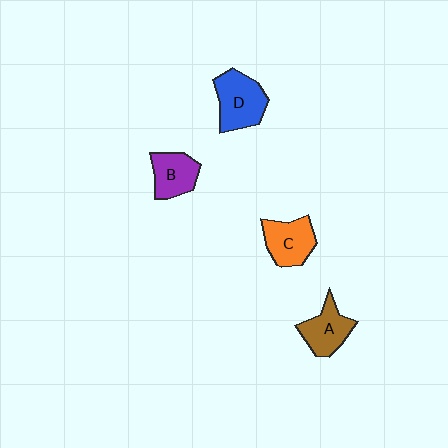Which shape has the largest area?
Shape D (blue).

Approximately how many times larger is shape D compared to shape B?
Approximately 1.3 times.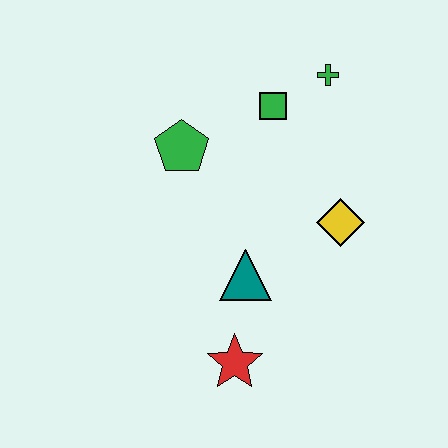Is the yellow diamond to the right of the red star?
Yes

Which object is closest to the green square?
The green cross is closest to the green square.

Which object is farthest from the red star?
The green cross is farthest from the red star.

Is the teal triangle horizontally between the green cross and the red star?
Yes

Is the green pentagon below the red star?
No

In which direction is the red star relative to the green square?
The red star is below the green square.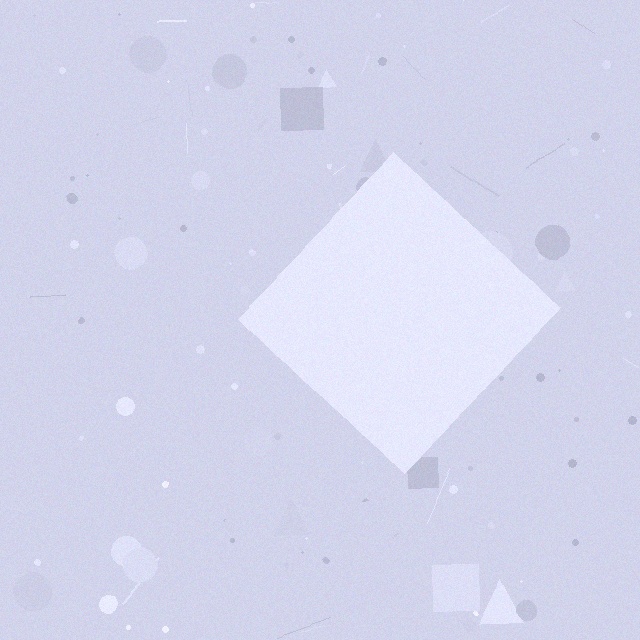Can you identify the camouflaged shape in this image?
The camouflaged shape is a diamond.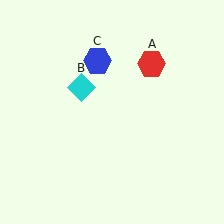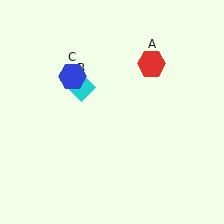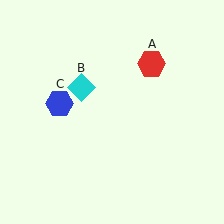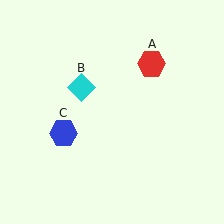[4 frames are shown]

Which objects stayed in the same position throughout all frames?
Red hexagon (object A) and cyan diamond (object B) remained stationary.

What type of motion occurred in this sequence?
The blue hexagon (object C) rotated counterclockwise around the center of the scene.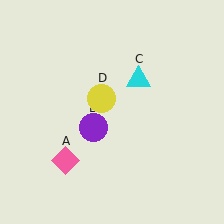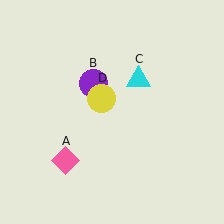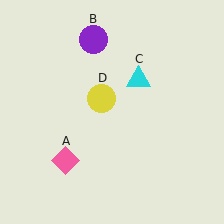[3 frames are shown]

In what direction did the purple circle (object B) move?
The purple circle (object B) moved up.